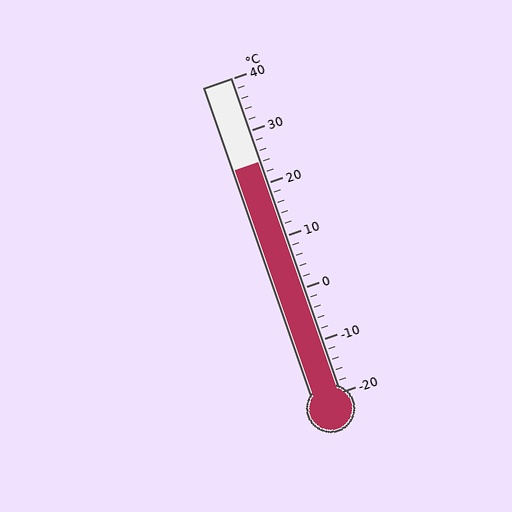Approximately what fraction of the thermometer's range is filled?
The thermometer is filled to approximately 75% of its range.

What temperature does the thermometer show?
The thermometer shows approximately 24°C.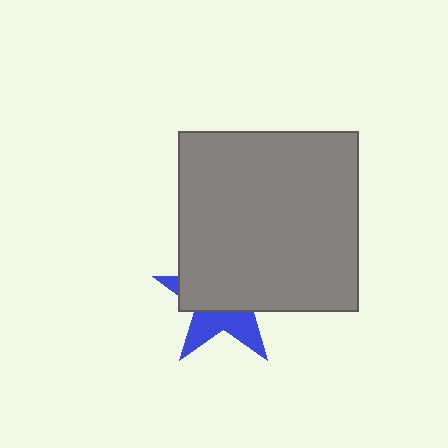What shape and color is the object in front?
The object in front is a gray square.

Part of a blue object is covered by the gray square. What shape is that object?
It is a star.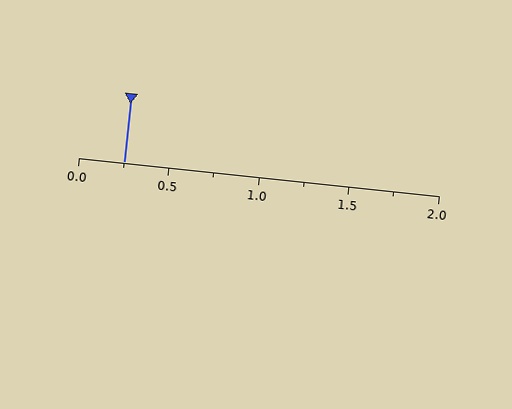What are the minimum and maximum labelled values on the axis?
The axis runs from 0.0 to 2.0.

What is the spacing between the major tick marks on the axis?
The major ticks are spaced 0.5 apart.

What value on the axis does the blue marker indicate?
The marker indicates approximately 0.25.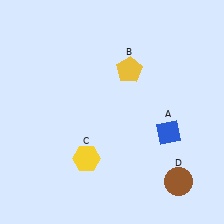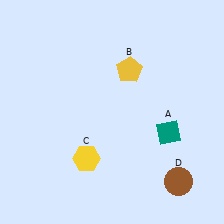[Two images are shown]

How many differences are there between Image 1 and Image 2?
There is 1 difference between the two images.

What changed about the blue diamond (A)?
In Image 1, A is blue. In Image 2, it changed to teal.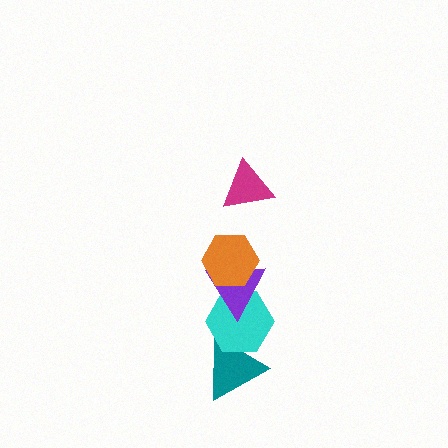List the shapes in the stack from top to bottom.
From top to bottom: the magenta triangle, the orange hexagon, the purple triangle, the cyan hexagon, the teal triangle.